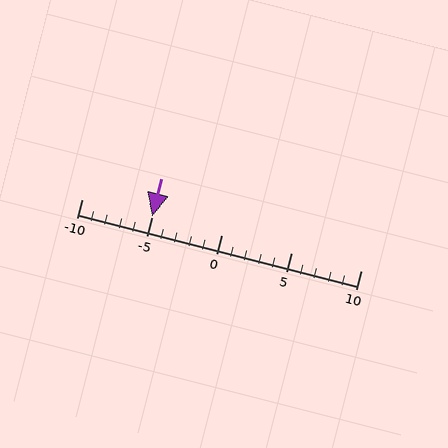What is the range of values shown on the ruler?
The ruler shows values from -10 to 10.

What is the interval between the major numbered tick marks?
The major tick marks are spaced 5 units apart.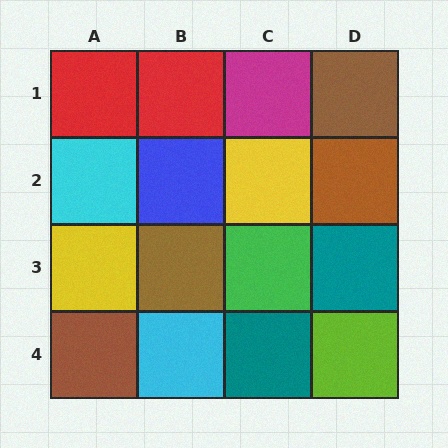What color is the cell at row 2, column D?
Brown.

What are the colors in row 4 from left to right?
Brown, cyan, teal, lime.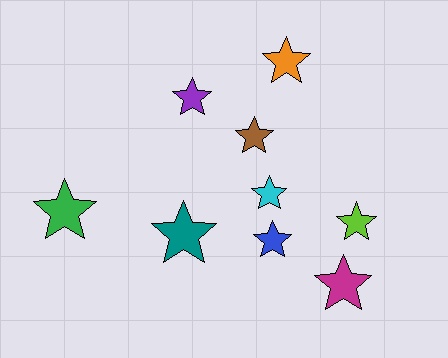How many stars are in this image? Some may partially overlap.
There are 9 stars.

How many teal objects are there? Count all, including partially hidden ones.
There is 1 teal object.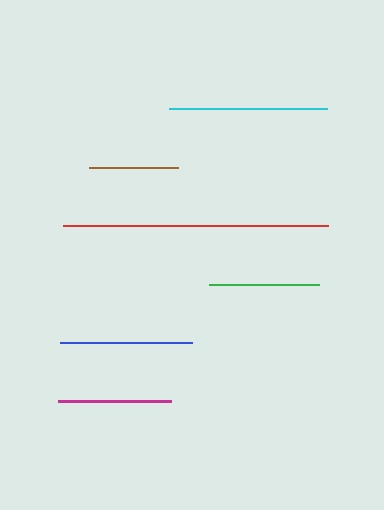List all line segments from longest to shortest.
From longest to shortest: red, cyan, blue, magenta, green, brown.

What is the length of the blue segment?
The blue segment is approximately 132 pixels long.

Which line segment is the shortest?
The brown line is the shortest at approximately 89 pixels.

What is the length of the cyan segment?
The cyan segment is approximately 158 pixels long.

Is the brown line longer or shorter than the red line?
The red line is longer than the brown line.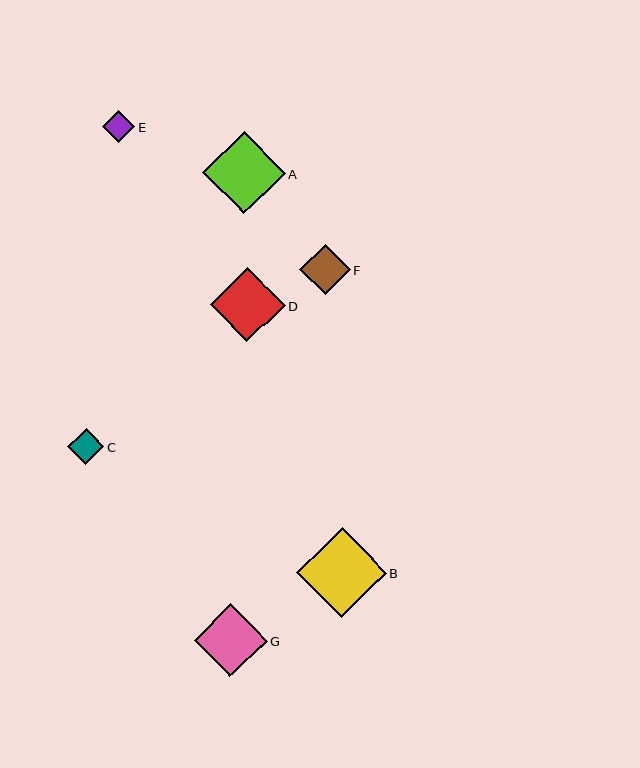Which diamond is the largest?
Diamond B is the largest with a size of approximately 90 pixels.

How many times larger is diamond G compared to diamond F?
Diamond G is approximately 1.5 times the size of diamond F.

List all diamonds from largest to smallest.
From largest to smallest: B, A, D, G, F, C, E.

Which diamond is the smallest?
Diamond E is the smallest with a size of approximately 32 pixels.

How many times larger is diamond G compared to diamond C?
Diamond G is approximately 2.0 times the size of diamond C.